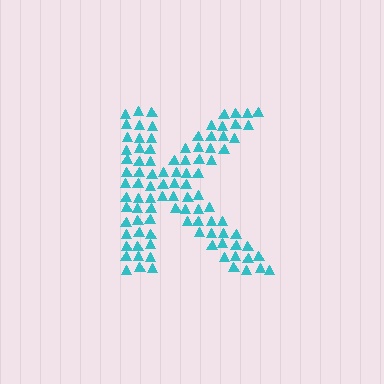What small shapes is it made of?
It is made of small triangles.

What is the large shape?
The large shape is the letter K.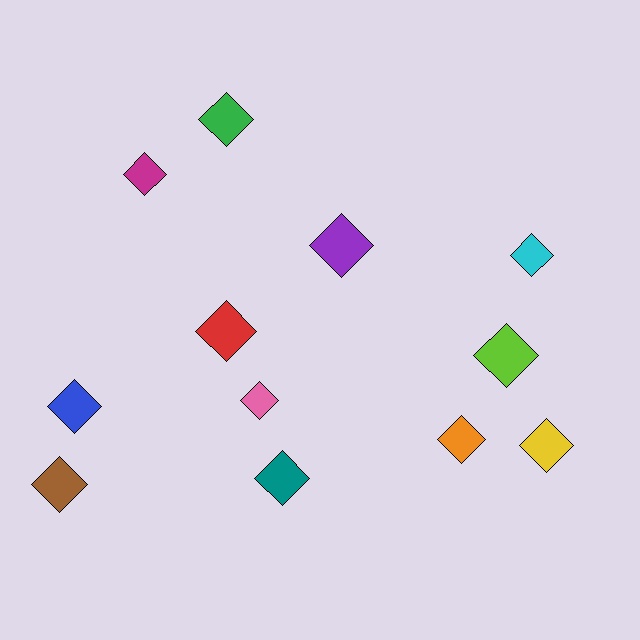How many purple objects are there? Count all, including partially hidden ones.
There is 1 purple object.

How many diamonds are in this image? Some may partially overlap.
There are 12 diamonds.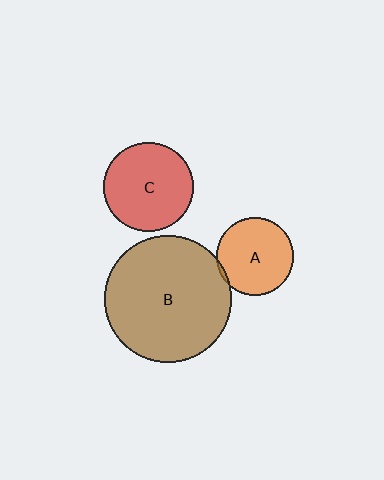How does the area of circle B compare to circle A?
Approximately 2.7 times.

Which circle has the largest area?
Circle B (brown).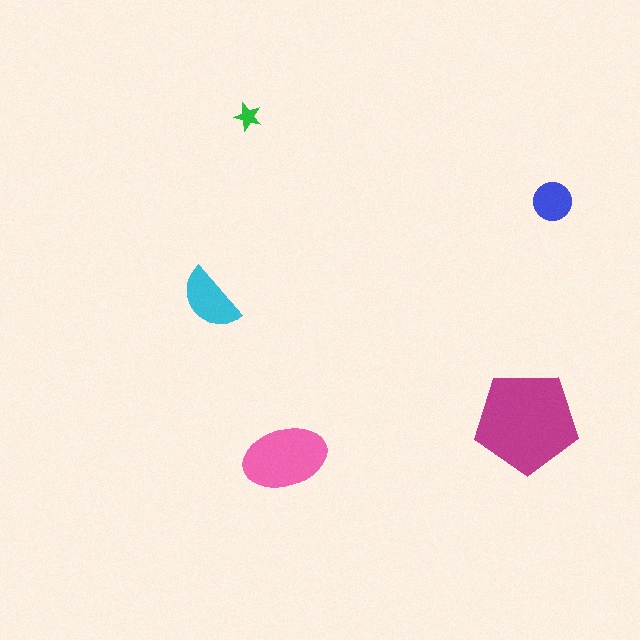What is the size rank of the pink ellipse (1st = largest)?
2nd.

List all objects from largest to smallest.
The magenta pentagon, the pink ellipse, the cyan semicircle, the blue circle, the green star.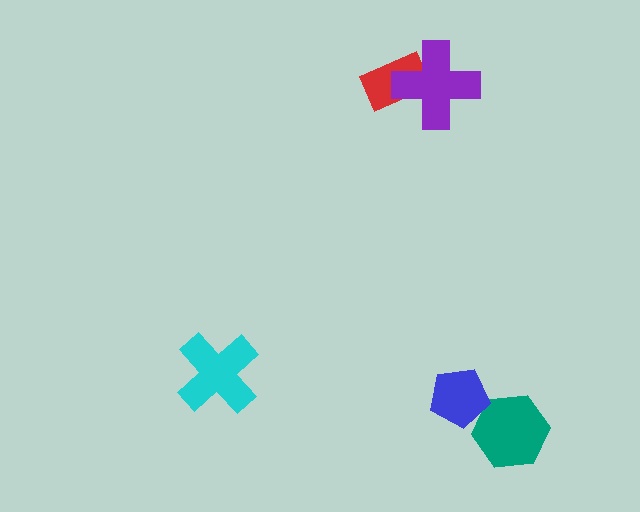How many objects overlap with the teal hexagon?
1 object overlaps with the teal hexagon.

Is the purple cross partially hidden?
No, no other shape covers it.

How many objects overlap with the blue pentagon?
1 object overlaps with the blue pentagon.